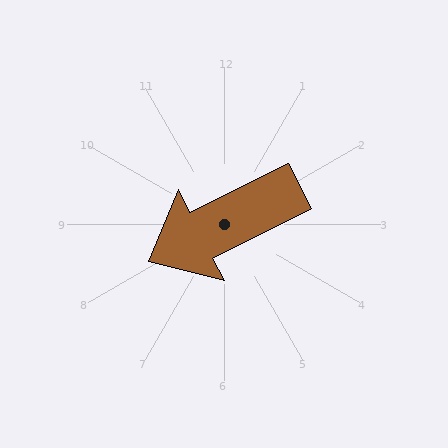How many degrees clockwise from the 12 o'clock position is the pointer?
Approximately 243 degrees.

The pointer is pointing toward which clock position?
Roughly 8 o'clock.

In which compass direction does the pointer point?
Southwest.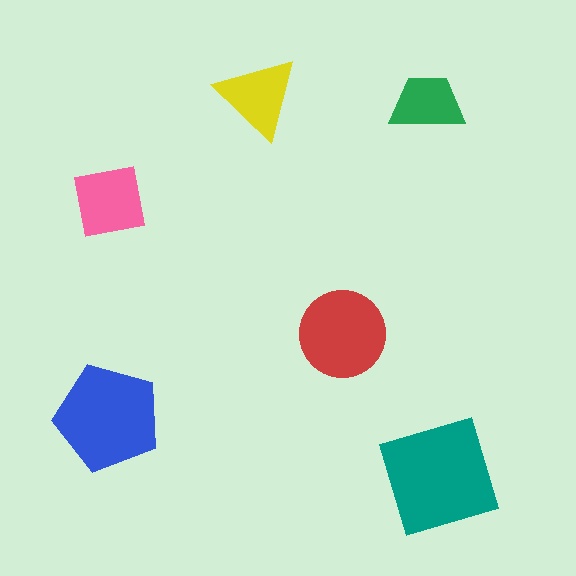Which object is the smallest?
The green trapezoid.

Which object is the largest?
The teal square.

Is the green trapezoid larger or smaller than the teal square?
Smaller.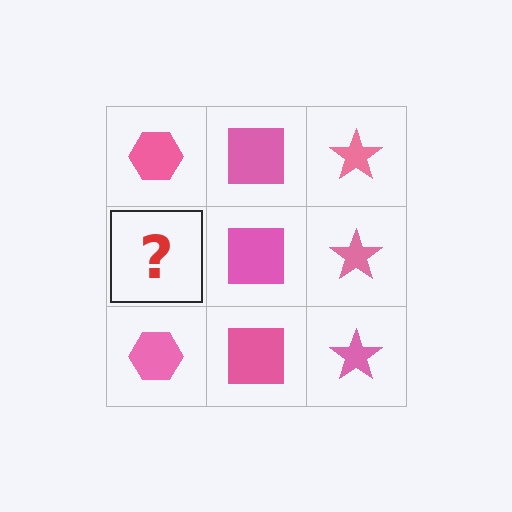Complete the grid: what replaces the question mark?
The question mark should be replaced with a pink hexagon.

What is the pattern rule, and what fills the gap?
The rule is that each column has a consistent shape. The gap should be filled with a pink hexagon.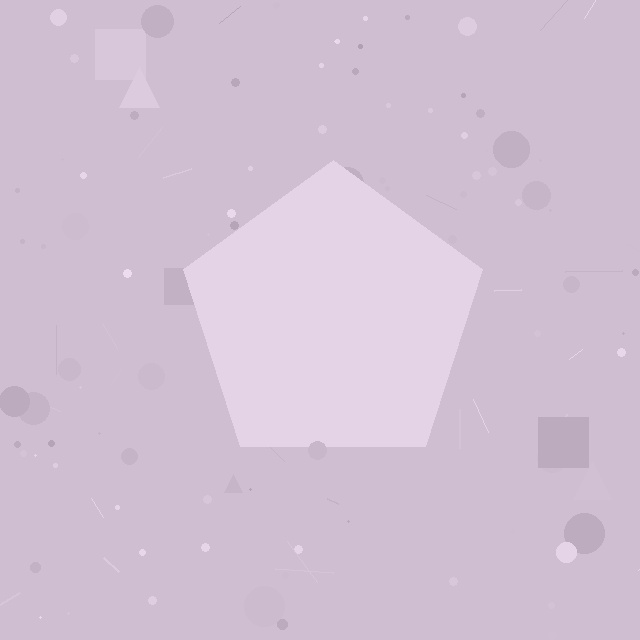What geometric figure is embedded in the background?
A pentagon is embedded in the background.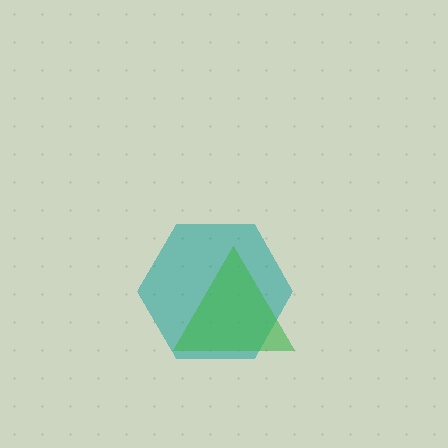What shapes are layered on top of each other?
The layered shapes are: a teal hexagon, a green triangle.